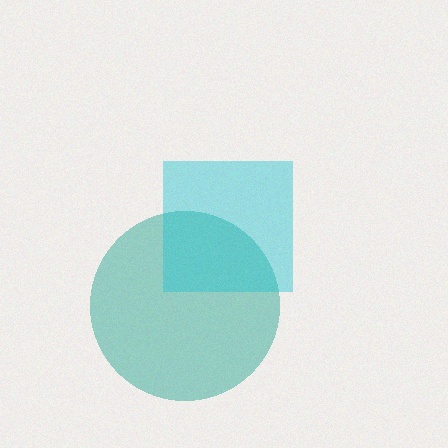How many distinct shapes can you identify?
There are 2 distinct shapes: a teal circle, a cyan square.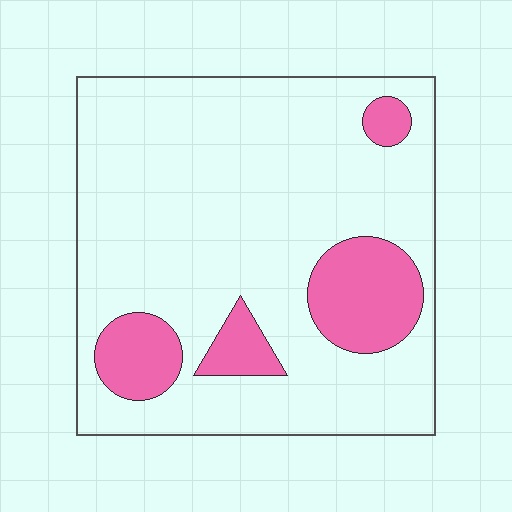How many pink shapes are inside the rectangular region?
4.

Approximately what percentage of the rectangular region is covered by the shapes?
Approximately 20%.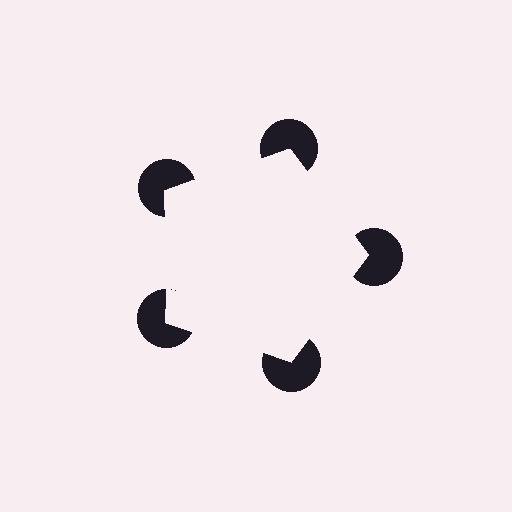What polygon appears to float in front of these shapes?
An illusory pentagon — its edges are inferred from the aligned wedge cuts in the pac-man discs, not physically drawn.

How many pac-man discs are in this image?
There are 5 — one at each vertex of the illusory pentagon.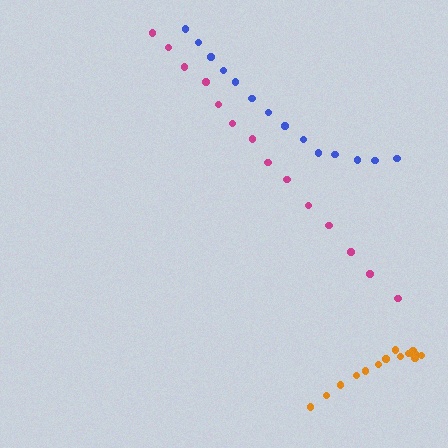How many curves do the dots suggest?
There are 3 distinct paths.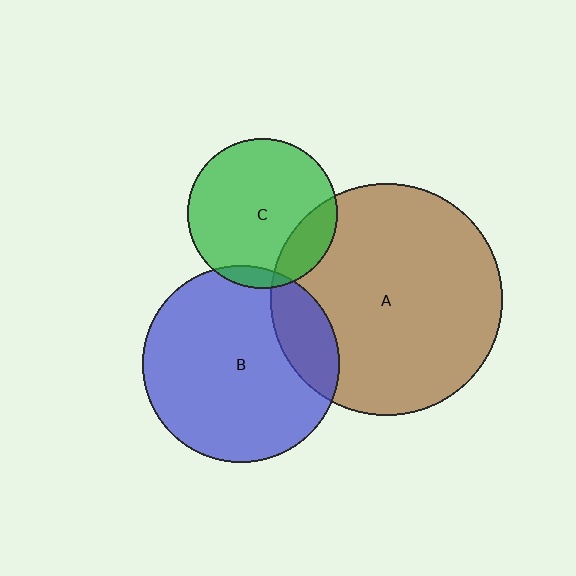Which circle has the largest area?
Circle A (brown).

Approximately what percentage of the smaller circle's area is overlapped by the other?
Approximately 20%.